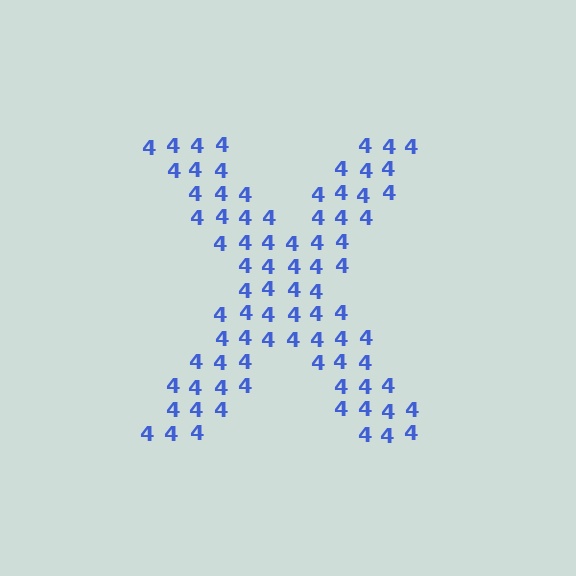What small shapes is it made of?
It is made of small digit 4's.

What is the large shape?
The large shape is the letter X.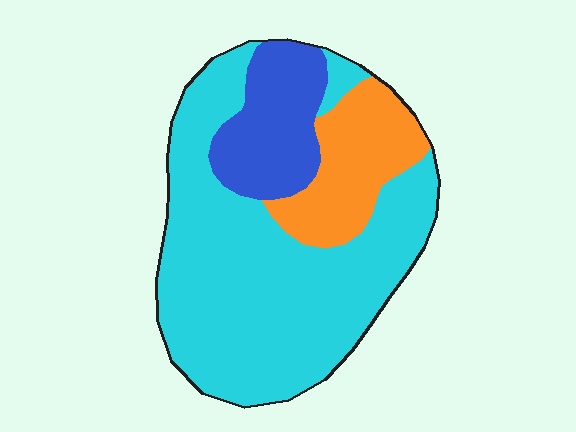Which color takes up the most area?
Cyan, at roughly 65%.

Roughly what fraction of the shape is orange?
Orange covers 18% of the shape.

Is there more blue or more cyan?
Cyan.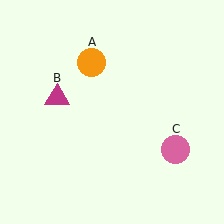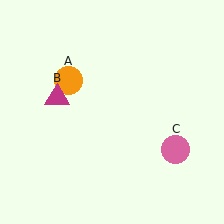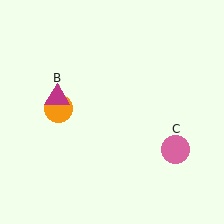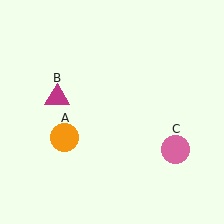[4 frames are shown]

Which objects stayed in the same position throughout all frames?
Magenta triangle (object B) and pink circle (object C) remained stationary.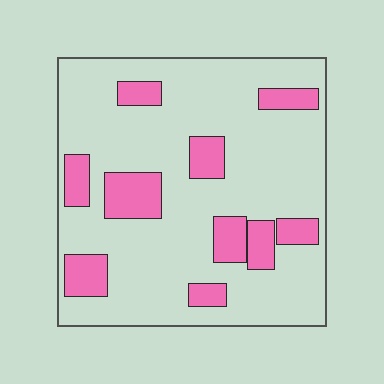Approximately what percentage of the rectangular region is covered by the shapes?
Approximately 20%.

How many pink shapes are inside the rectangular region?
10.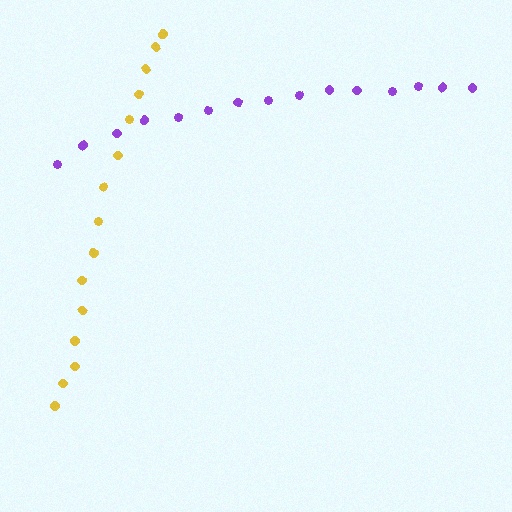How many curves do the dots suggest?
There are 2 distinct paths.